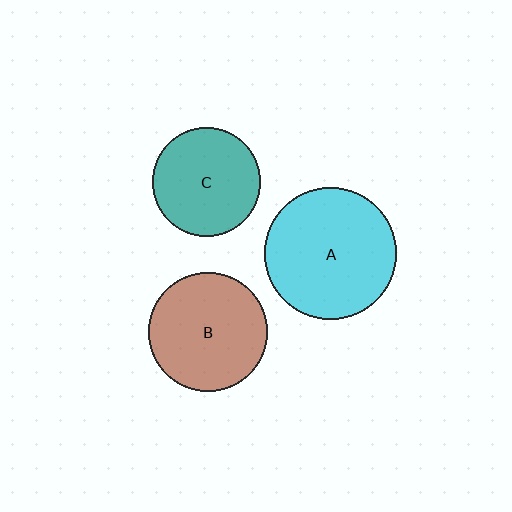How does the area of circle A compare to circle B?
Approximately 1.2 times.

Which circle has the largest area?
Circle A (cyan).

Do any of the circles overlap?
No, none of the circles overlap.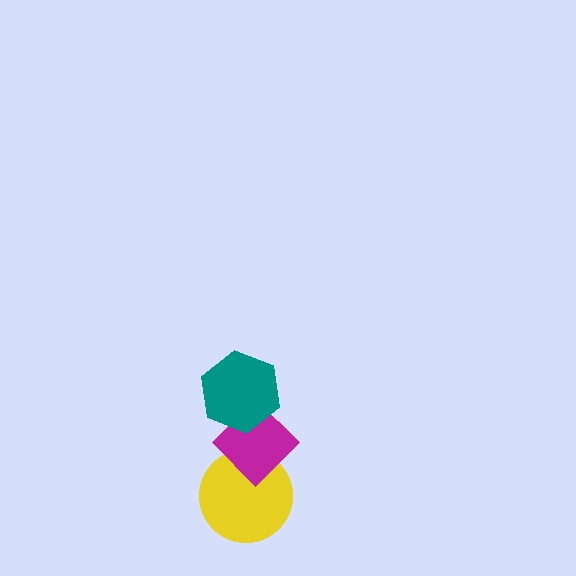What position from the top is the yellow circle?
The yellow circle is 3rd from the top.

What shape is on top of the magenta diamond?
The teal hexagon is on top of the magenta diamond.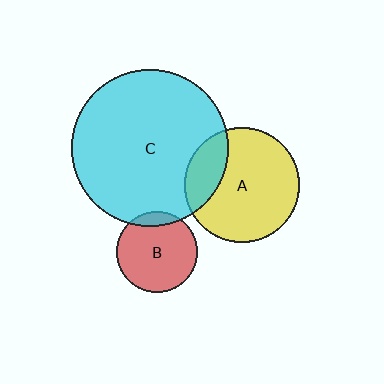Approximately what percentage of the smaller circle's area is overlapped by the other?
Approximately 20%.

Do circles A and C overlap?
Yes.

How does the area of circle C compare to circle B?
Approximately 3.8 times.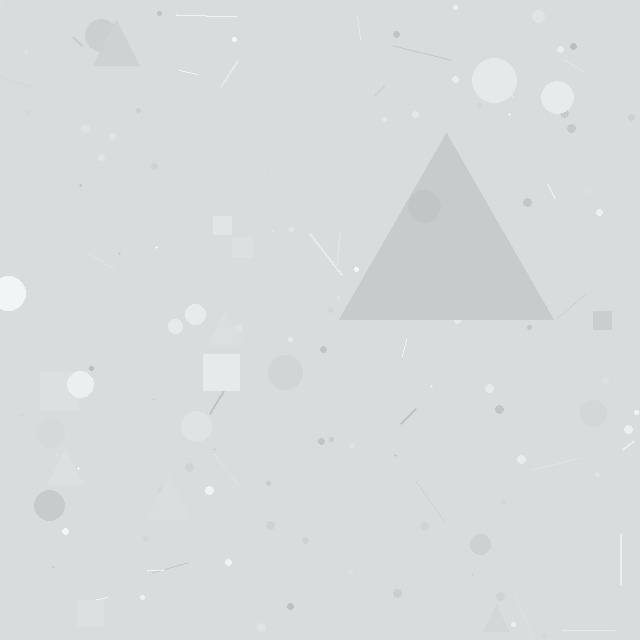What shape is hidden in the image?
A triangle is hidden in the image.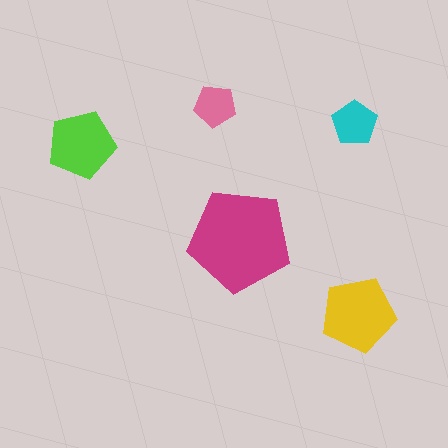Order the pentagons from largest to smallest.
the magenta one, the yellow one, the lime one, the cyan one, the pink one.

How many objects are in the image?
There are 5 objects in the image.